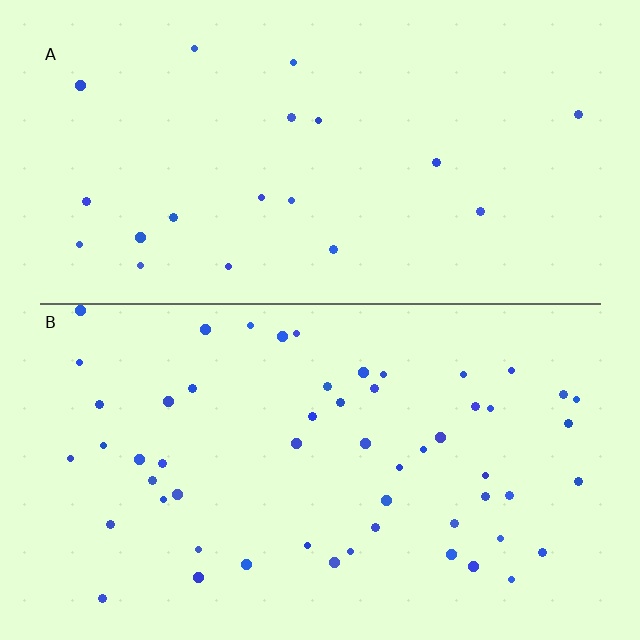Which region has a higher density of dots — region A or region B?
B (the bottom).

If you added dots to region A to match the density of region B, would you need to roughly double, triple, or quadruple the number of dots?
Approximately triple.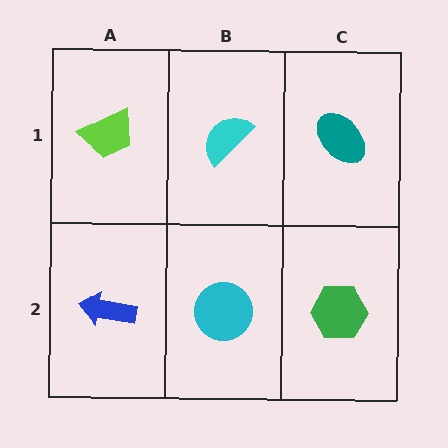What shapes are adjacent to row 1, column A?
A blue arrow (row 2, column A), a cyan semicircle (row 1, column B).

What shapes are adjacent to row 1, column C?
A green hexagon (row 2, column C), a cyan semicircle (row 1, column B).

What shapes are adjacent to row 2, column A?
A lime trapezoid (row 1, column A), a cyan circle (row 2, column B).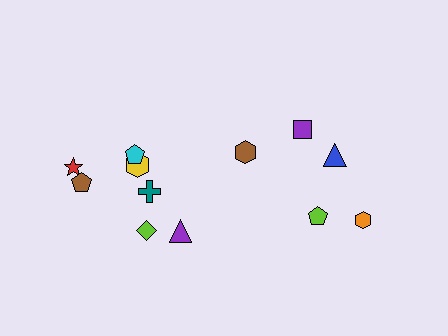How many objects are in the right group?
There are 5 objects.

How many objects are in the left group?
There are 7 objects.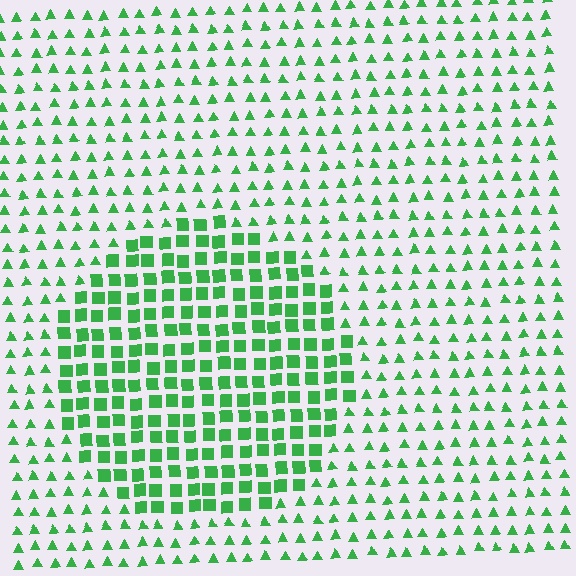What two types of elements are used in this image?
The image uses squares inside the circle region and triangles outside it.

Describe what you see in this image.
The image is filled with small green elements arranged in a uniform grid. A circle-shaped region contains squares, while the surrounding area contains triangles. The boundary is defined purely by the change in element shape.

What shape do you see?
I see a circle.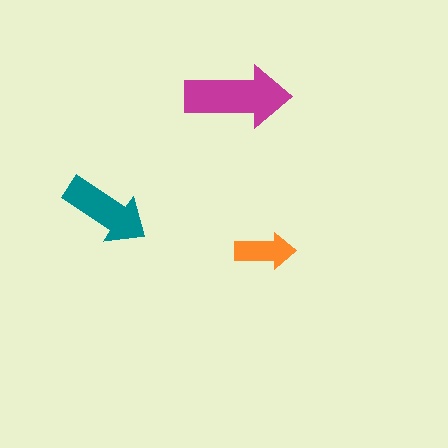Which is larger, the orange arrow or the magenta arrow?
The magenta one.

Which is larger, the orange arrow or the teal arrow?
The teal one.